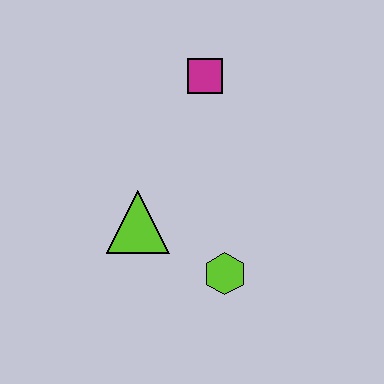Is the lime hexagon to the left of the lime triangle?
No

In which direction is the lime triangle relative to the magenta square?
The lime triangle is below the magenta square.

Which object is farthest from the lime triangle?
The magenta square is farthest from the lime triangle.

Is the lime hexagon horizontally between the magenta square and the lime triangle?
No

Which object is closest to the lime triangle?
The lime hexagon is closest to the lime triangle.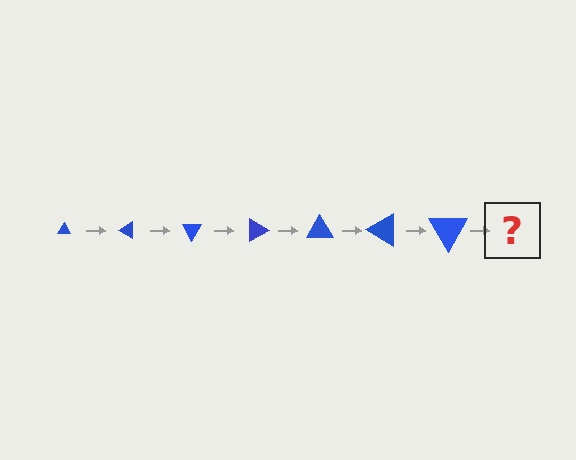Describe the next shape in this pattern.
It should be a triangle, larger than the previous one and rotated 210 degrees from the start.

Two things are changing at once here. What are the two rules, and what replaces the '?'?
The two rules are that the triangle grows larger each step and it rotates 30 degrees each step. The '?' should be a triangle, larger than the previous one and rotated 210 degrees from the start.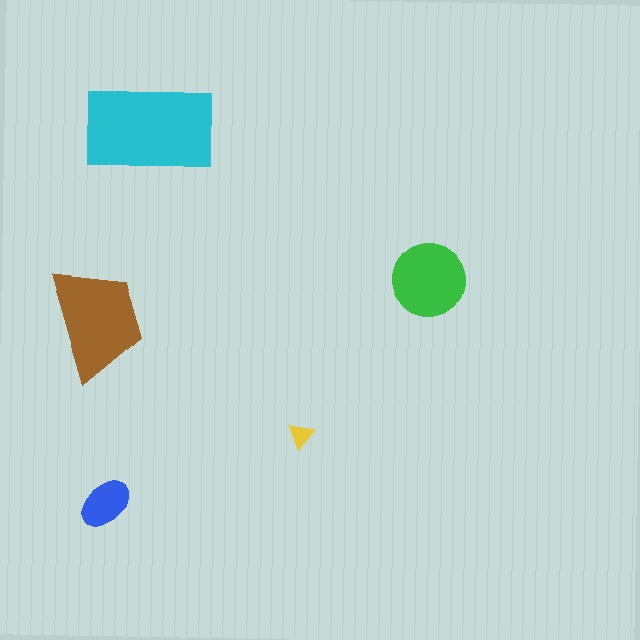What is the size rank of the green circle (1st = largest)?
3rd.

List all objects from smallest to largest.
The yellow triangle, the blue ellipse, the green circle, the brown trapezoid, the cyan rectangle.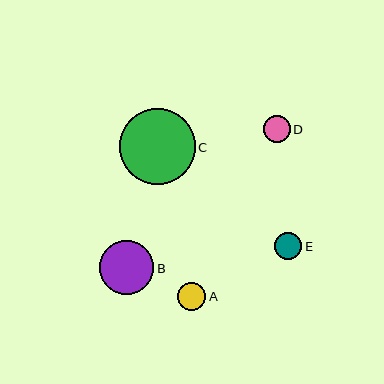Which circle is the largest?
Circle C is the largest with a size of approximately 76 pixels.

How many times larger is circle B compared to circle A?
Circle B is approximately 2.0 times the size of circle A.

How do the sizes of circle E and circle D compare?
Circle E and circle D are approximately the same size.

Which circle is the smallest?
Circle D is the smallest with a size of approximately 27 pixels.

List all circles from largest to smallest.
From largest to smallest: C, B, A, E, D.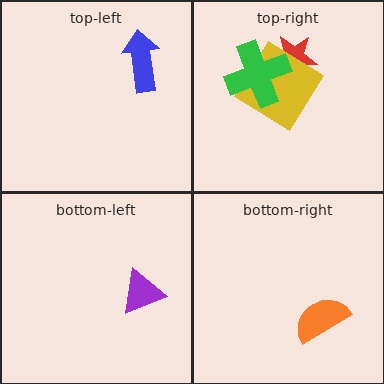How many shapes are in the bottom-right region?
1.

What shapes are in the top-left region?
The blue arrow.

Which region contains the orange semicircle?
The bottom-right region.